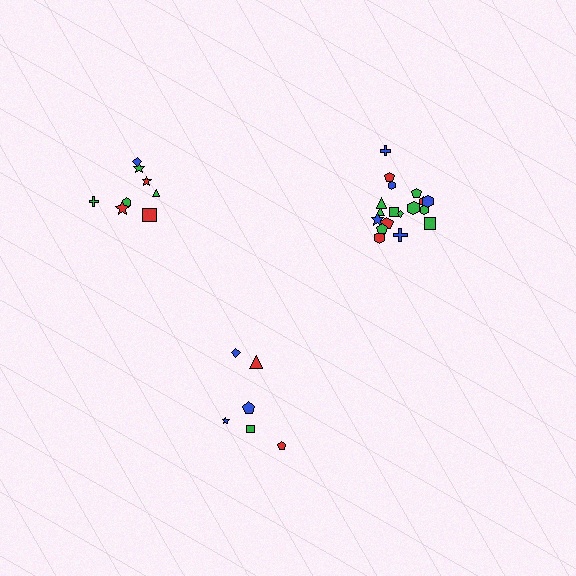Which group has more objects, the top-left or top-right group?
The top-right group.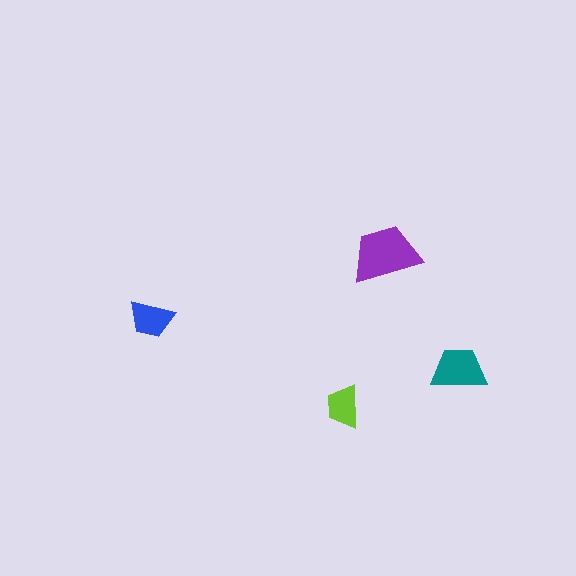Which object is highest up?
The purple trapezoid is topmost.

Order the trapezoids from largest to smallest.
the purple one, the teal one, the blue one, the lime one.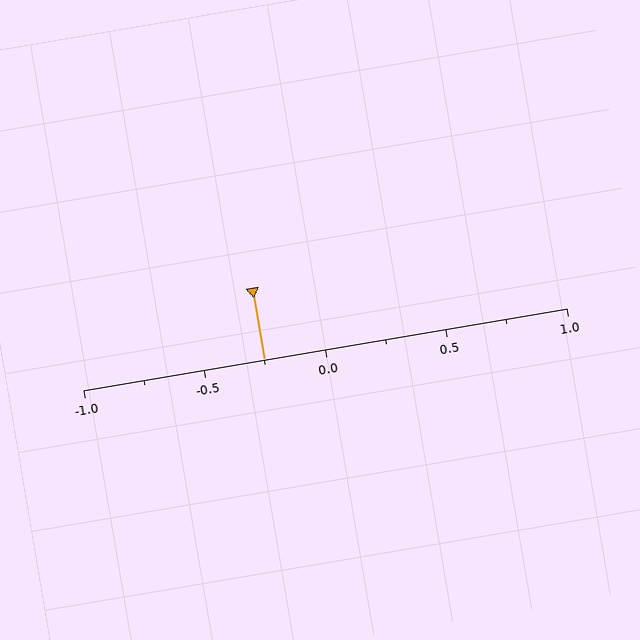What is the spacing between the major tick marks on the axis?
The major ticks are spaced 0.5 apart.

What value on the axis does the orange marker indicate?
The marker indicates approximately -0.25.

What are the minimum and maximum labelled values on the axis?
The axis runs from -1.0 to 1.0.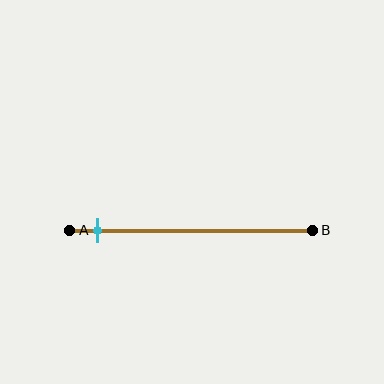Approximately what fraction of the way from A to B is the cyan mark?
The cyan mark is approximately 10% of the way from A to B.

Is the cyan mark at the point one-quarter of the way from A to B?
No, the mark is at about 10% from A, not at the 25% one-quarter point.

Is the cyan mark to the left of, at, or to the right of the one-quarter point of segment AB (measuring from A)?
The cyan mark is to the left of the one-quarter point of segment AB.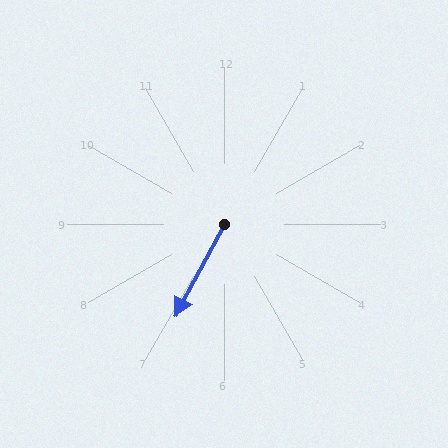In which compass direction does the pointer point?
Southwest.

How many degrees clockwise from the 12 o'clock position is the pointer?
Approximately 208 degrees.